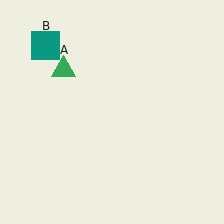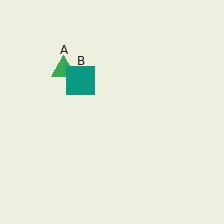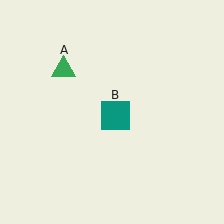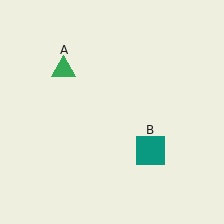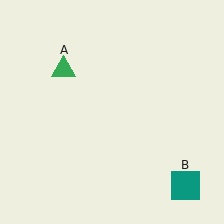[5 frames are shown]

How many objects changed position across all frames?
1 object changed position: teal square (object B).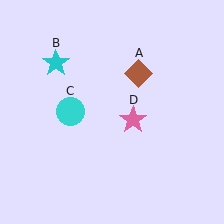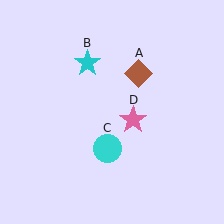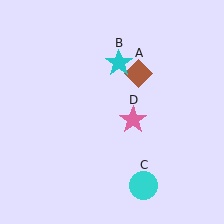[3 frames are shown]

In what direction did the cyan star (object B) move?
The cyan star (object B) moved right.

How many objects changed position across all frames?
2 objects changed position: cyan star (object B), cyan circle (object C).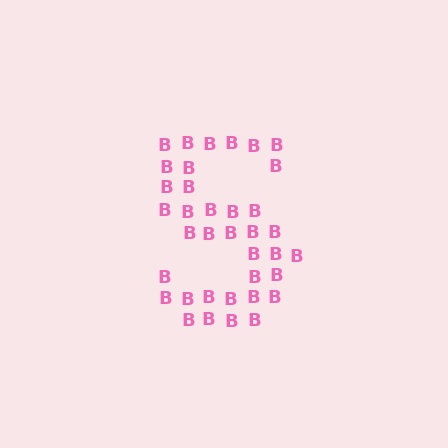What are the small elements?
The small elements are letter B's.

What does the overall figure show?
The overall figure shows the letter S.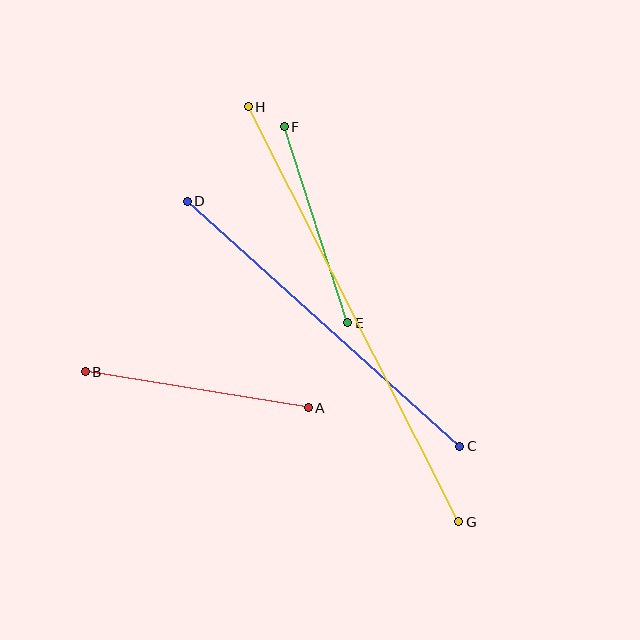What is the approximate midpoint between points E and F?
The midpoint is at approximately (316, 225) pixels.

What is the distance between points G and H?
The distance is approximately 465 pixels.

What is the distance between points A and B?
The distance is approximately 226 pixels.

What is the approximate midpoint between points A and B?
The midpoint is at approximately (197, 390) pixels.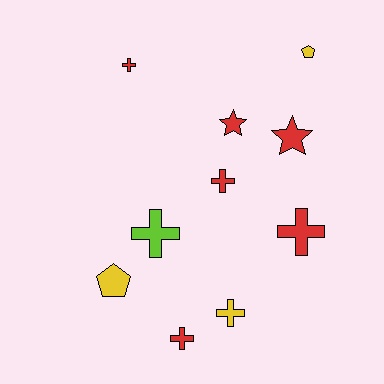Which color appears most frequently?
Red, with 6 objects.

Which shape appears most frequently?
Cross, with 6 objects.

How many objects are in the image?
There are 10 objects.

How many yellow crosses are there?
There is 1 yellow cross.